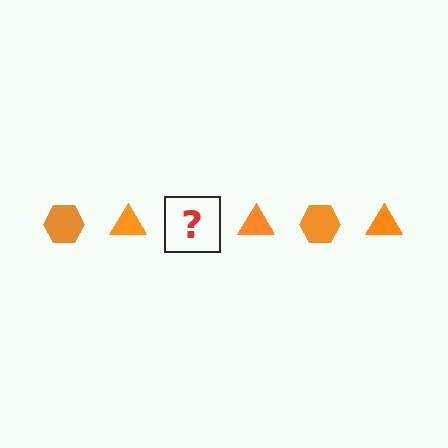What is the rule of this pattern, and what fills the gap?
The rule is that the pattern cycles through hexagon, triangle shapes in orange. The gap should be filled with an orange hexagon.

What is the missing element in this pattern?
The missing element is an orange hexagon.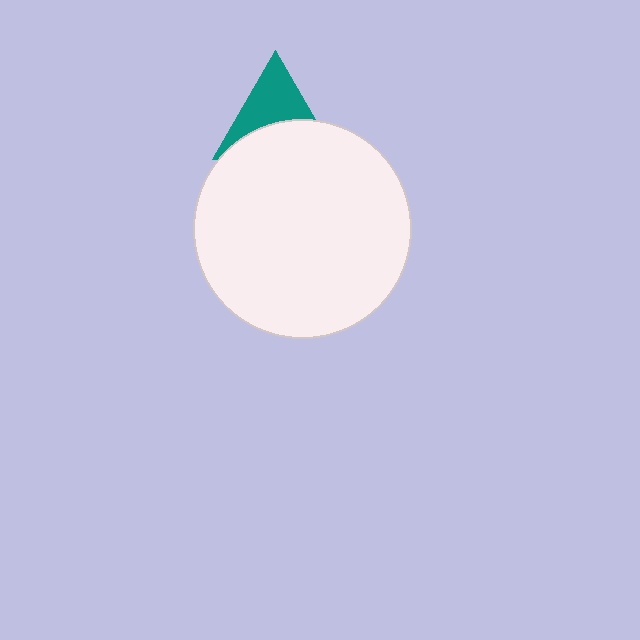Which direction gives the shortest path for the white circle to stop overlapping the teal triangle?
Moving down gives the shortest separation.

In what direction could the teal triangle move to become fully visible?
The teal triangle could move up. That would shift it out from behind the white circle entirely.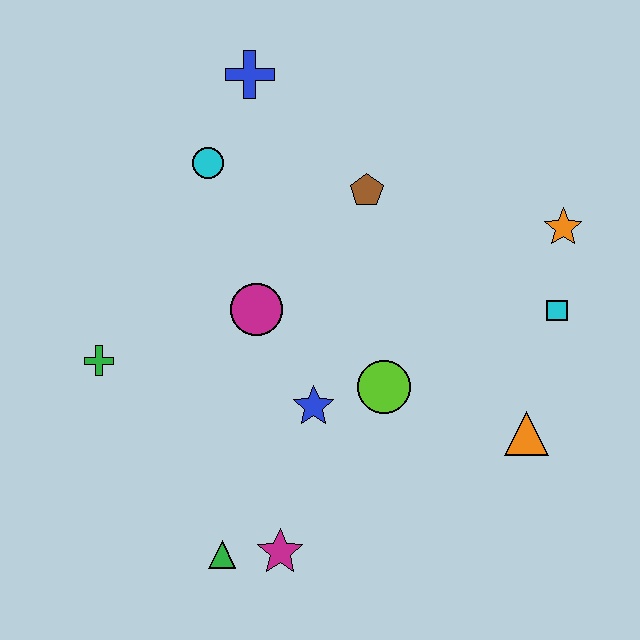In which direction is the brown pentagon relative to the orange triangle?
The brown pentagon is above the orange triangle.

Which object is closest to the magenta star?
The green triangle is closest to the magenta star.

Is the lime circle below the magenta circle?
Yes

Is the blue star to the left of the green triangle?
No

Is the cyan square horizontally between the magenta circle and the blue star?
No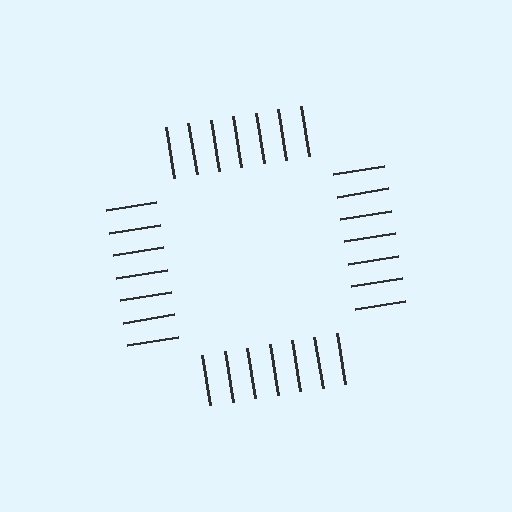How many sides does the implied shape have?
4 sides — the line-ends trace a square.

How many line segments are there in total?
28 — 7 along each of the 4 edges.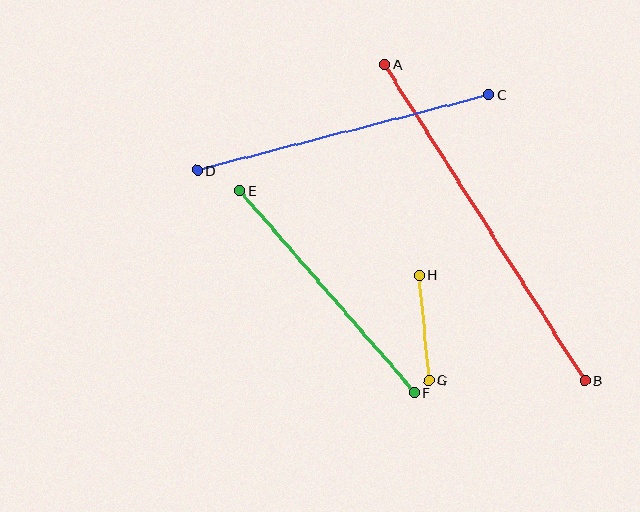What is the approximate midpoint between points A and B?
The midpoint is at approximately (485, 222) pixels.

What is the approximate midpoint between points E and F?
The midpoint is at approximately (327, 292) pixels.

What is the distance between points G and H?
The distance is approximately 106 pixels.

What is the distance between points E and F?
The distance is approximately 267 pixels.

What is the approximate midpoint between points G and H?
The midpoint is at approximately (424, 328) pixels.